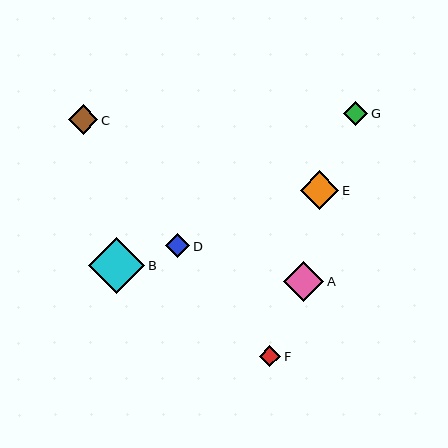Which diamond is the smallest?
Diamond F is the smallest with a size of approximately 21 pixels.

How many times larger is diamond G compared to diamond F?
Diamond G is approximately 1.2 times the size of diamond F.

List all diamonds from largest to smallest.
From largest to smallest: B, A, E, C, G, D, F.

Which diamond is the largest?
Diamond B is the largest with a size of approximately 56 pixels.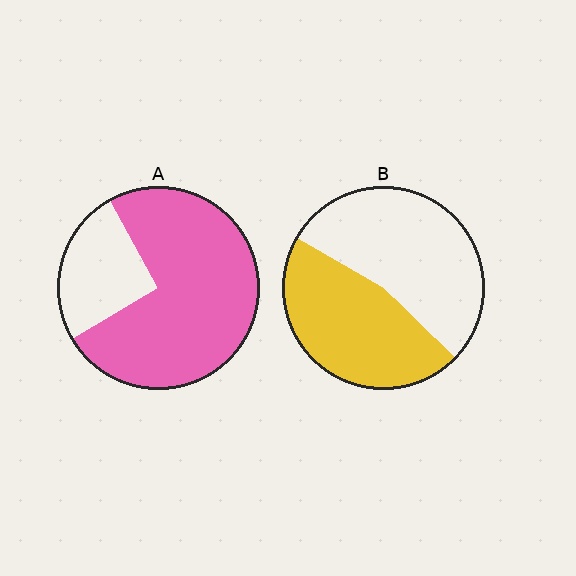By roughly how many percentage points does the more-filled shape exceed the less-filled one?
By roughly 30 percentage points (A over B).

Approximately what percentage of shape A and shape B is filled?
A is approximately 75% and B is approximately 45%.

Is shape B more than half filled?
Roughly half.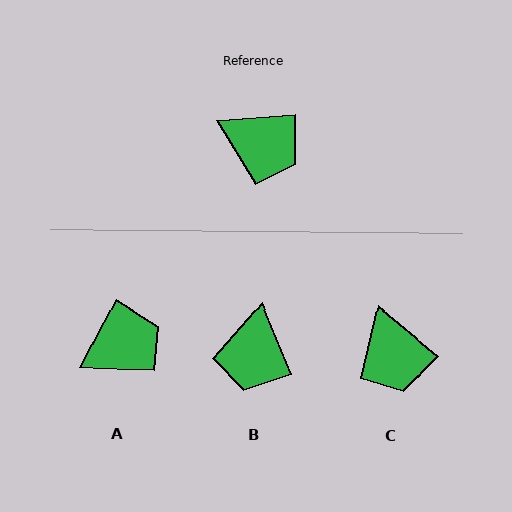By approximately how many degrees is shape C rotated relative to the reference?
Approximately 44 degrees clockwise.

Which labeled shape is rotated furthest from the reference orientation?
B, about 72 degrees away.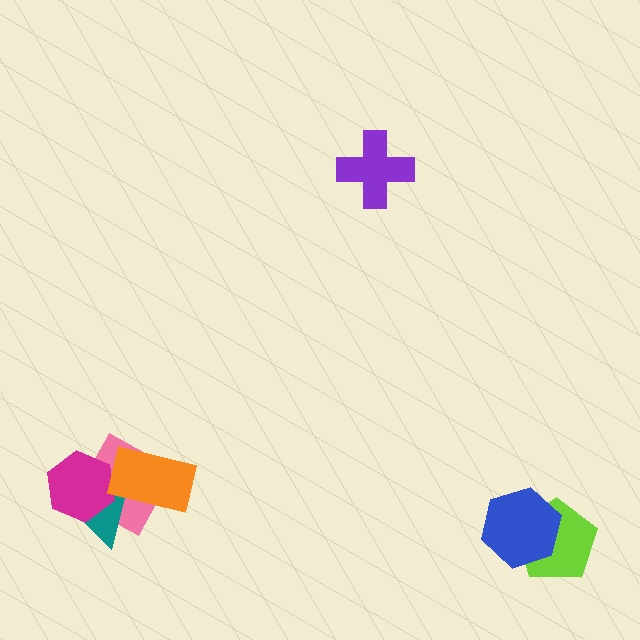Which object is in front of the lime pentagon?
The blue hexagon is in front of the lime pentagon.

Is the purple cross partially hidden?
No, no other shape covers it.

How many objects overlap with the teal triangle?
3 objects overlap with the teal triangle.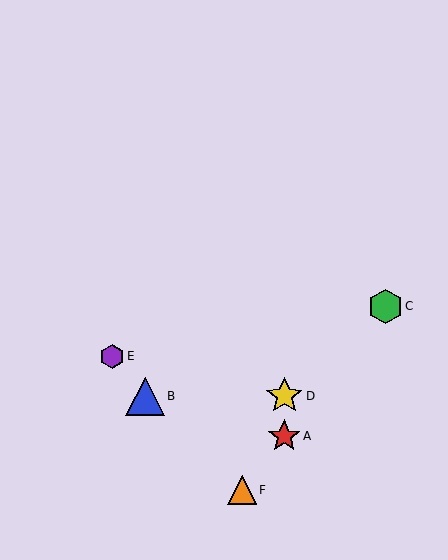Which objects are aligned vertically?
Objects A, D are aligned vertically.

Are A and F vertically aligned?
No, A is at x≈284 and F is at x≈242.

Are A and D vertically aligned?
Yes, both are at x≈284.